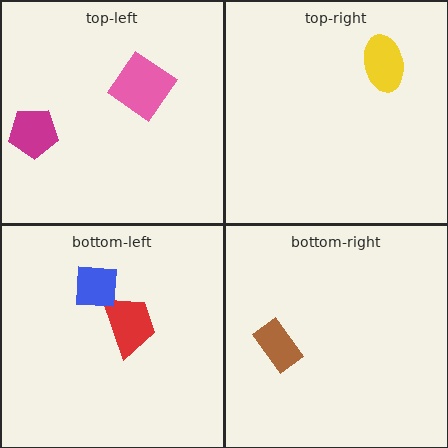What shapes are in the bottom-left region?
The red trapezoid, the blue square.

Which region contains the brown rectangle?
The bottom-right region.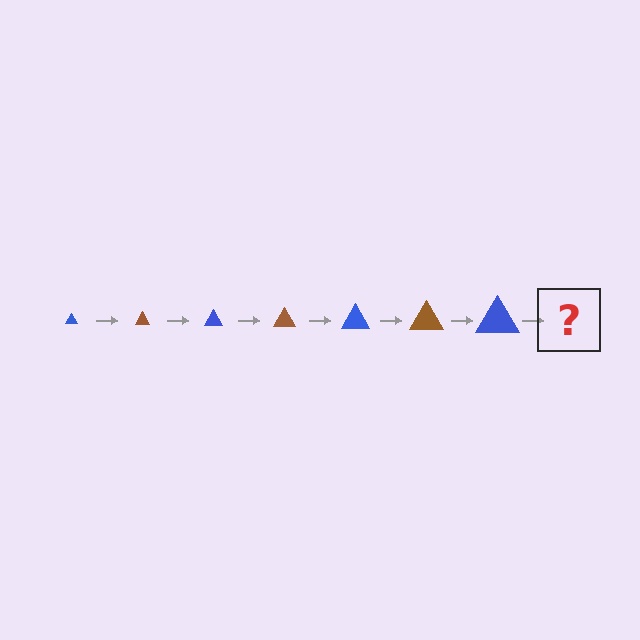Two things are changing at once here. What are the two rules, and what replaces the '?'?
The two rules are that the triangle grows larger each step and the color cycles through blue and brown. The '?' should be a brown triangle, larger than the previous one.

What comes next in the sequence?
The next element should be a brown triangle, larger than the previous one.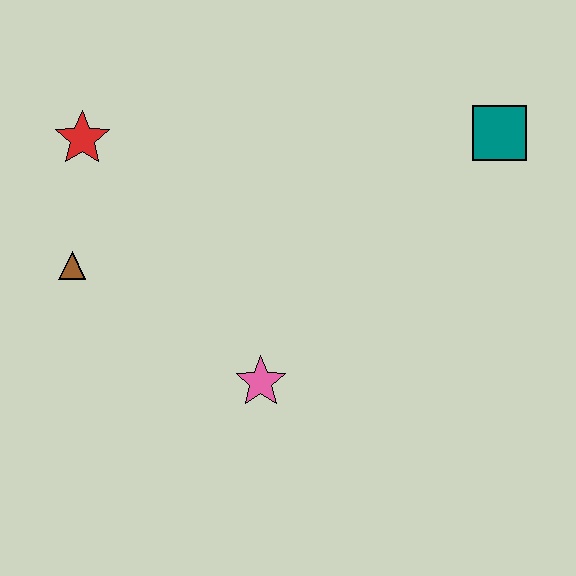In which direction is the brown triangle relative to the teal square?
The brown triangle is to the left of the teal square.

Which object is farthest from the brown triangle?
The teal square is farthest from the brown triangle.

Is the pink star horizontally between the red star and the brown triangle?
No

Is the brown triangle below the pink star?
No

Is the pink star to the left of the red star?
No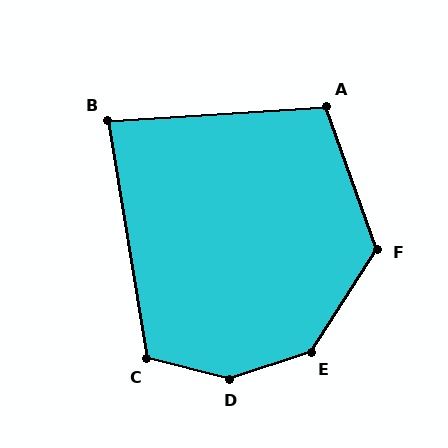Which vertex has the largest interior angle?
D, at approximately 148 degrees.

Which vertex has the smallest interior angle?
B, at approximately 84 degrees.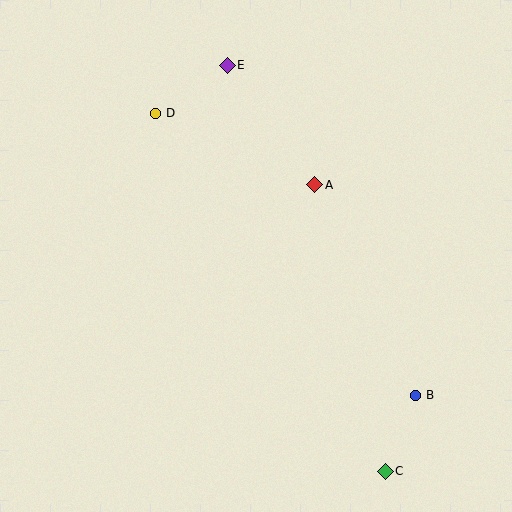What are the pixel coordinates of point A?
Point A is at (315, 185).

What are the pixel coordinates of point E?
Point E is at (227, 65).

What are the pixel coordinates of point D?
Point D is at (156, 113).